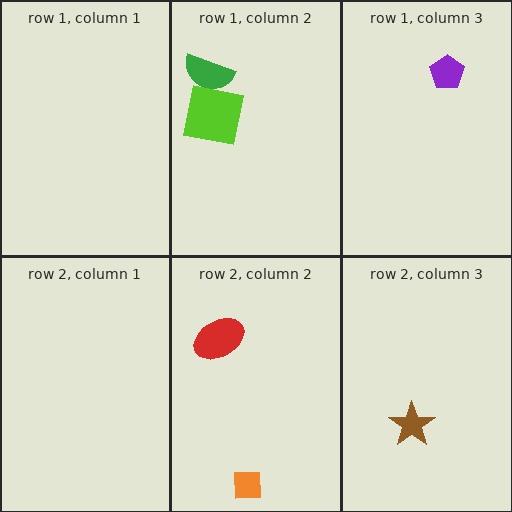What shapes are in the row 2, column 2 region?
The orange square, the red ellipse.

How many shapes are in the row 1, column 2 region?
2.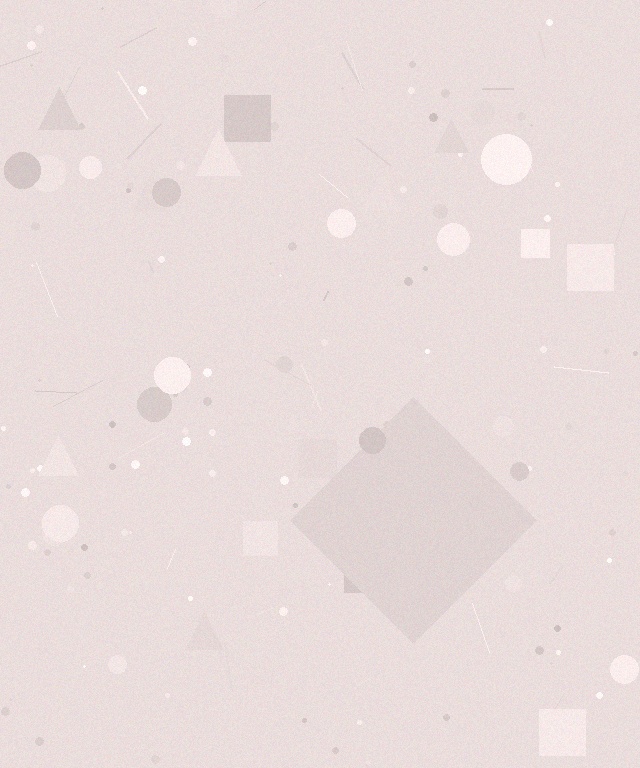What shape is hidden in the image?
A diamond is hidden in the image.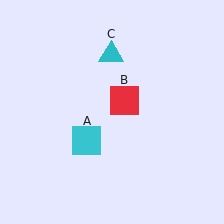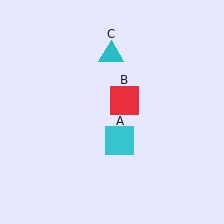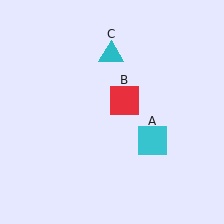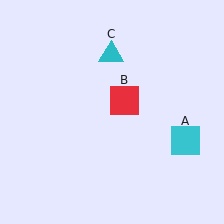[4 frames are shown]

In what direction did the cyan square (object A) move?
The cyan square (object A) moved right.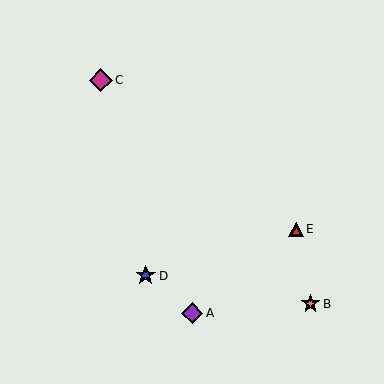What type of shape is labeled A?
Shape A is a purple diamond.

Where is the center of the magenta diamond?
The center of the magenta diamond is at (101, 80).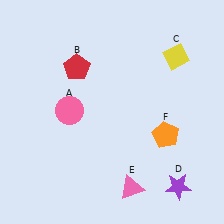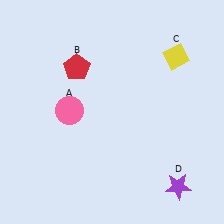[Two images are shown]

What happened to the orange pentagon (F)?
The orange pentagon (F) was removed in Image 2. It was in the bottom-right area of Image 1.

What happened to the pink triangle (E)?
The pink triangle (E) was removed in Image 2. It was in the bottom-right area of Image 1.